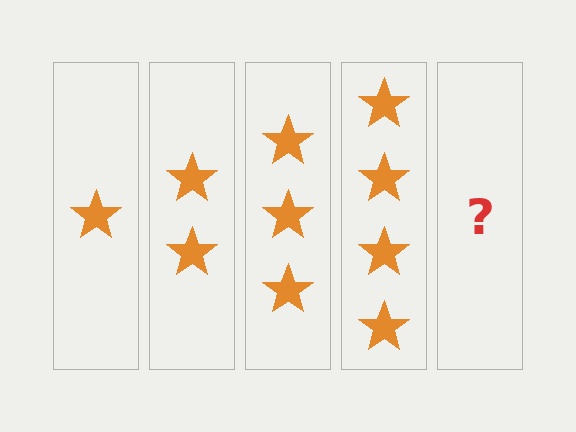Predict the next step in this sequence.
The next step is 5 stars.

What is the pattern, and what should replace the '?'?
The pattern is that each step adds one more star. The '?' should be 5 stars.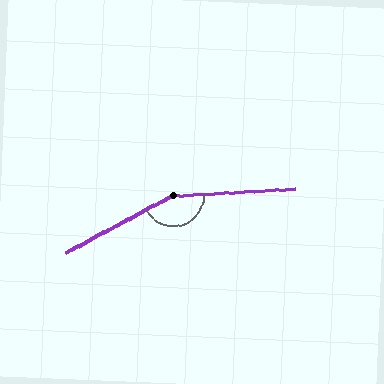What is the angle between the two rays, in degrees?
Approximately 155 degrees.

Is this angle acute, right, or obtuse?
It is obtuse.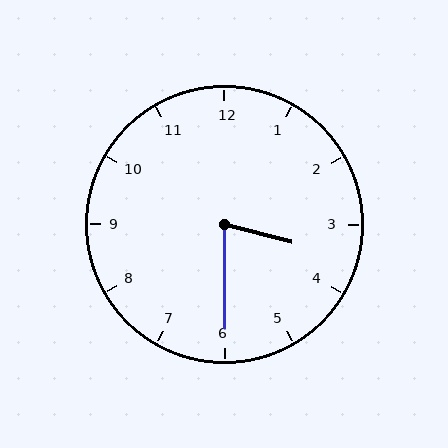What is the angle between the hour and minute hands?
Approximately 75 degrees.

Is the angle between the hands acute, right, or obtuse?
It is acute.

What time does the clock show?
3:30.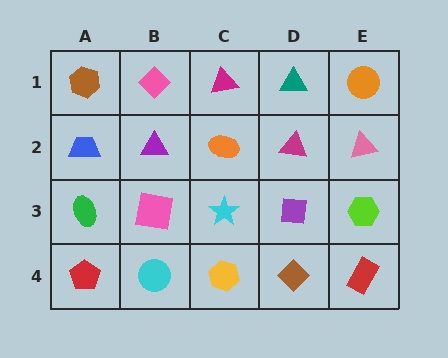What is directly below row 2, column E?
A lime hexagon.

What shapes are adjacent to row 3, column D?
A magenta triangle (row 2, column D), a brown diamond (row 4, column D), a cyan star (row 3, column C), a lime hexagon (row 3, column E).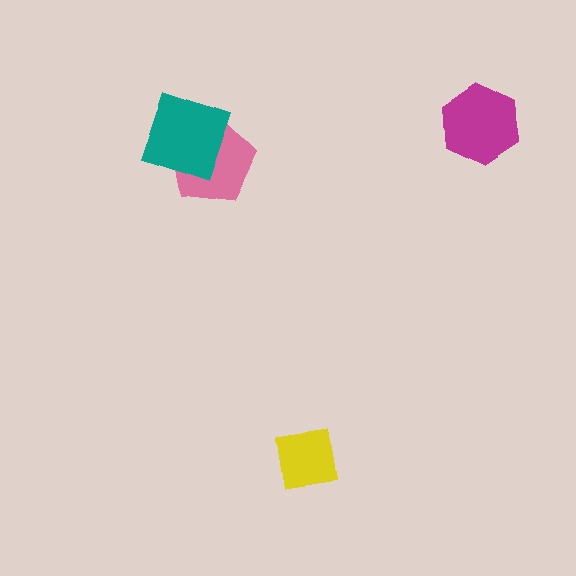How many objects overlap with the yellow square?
0 objects overlap with the yellow square.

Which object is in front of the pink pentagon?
The teal square is in front of the pink pentagon.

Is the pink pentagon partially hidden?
Yes, it is partially covered by another shape.